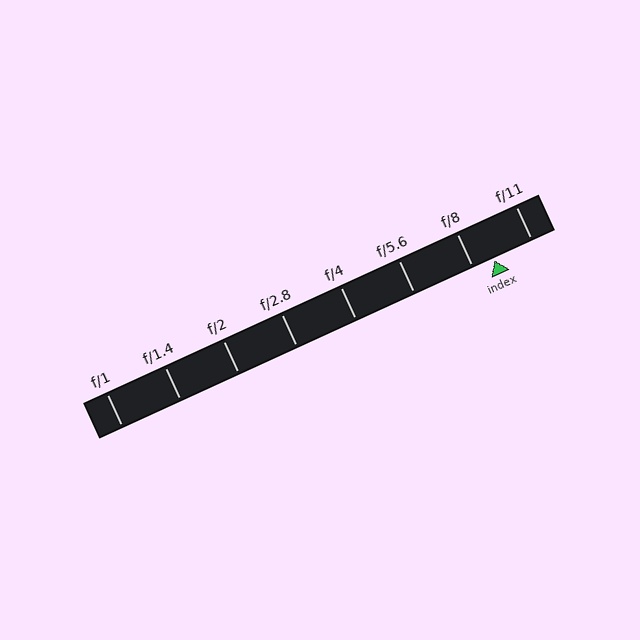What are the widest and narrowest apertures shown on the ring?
The widest aperture shown is f/1 and the narrowest is f/11.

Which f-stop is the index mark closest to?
The index mark is closest to f/8.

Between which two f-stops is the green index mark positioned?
The index mark is between f/8 and f/11.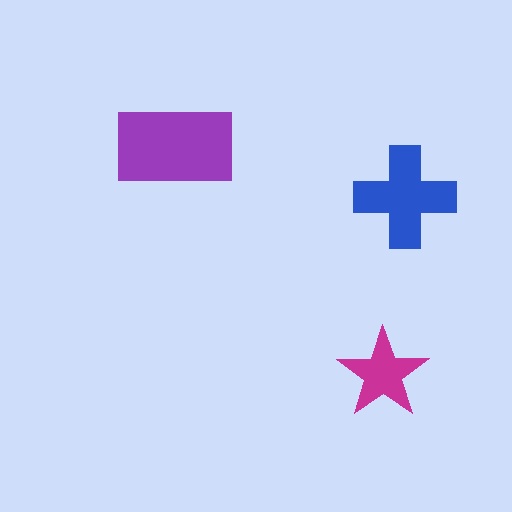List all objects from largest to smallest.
The purple rectangle, the blue cross, the magenta star.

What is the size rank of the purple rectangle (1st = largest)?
1st.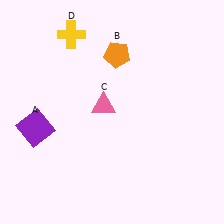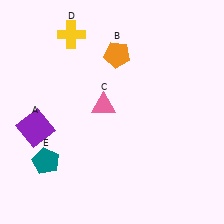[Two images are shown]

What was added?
A teal pentagon (E) was added in Image 2.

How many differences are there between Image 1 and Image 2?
There is 1 difference between the two images.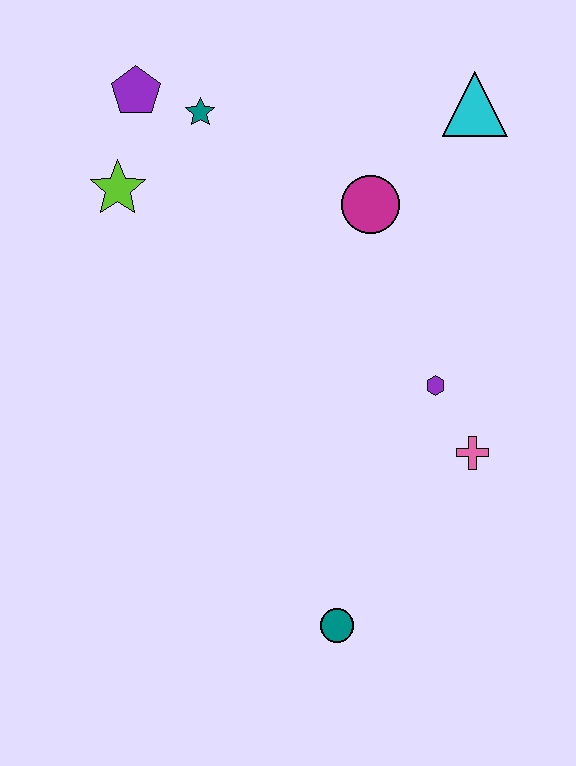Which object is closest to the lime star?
The purple pentagon is closest to the lime star.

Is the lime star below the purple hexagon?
No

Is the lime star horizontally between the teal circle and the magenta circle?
No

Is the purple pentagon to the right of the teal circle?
No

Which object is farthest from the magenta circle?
The teal circle is farthest from the magenta circle.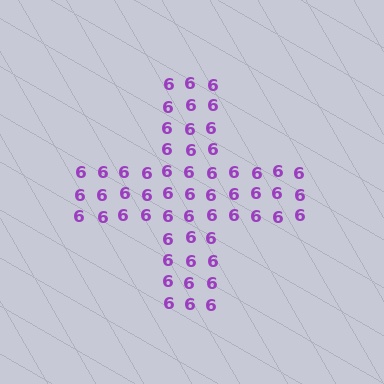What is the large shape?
The large shape is a cross.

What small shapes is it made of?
It is made of small digit 6's.